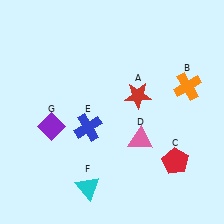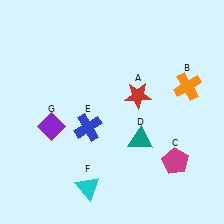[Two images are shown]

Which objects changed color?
C changed from red to magenta. D changed from pink to teal.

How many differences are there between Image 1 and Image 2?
There are 2 differences between the two images.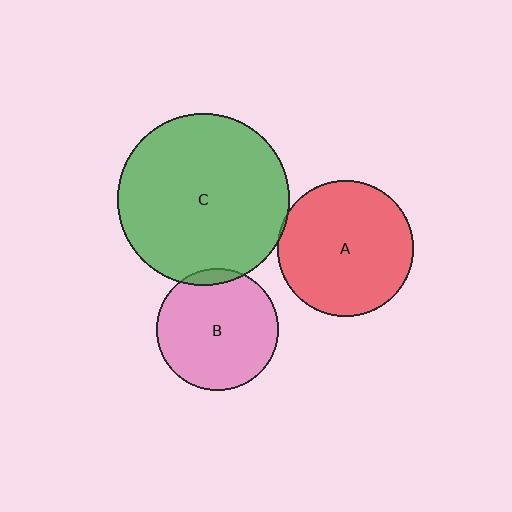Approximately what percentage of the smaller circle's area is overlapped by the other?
Approximately 5%.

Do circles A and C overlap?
Yes.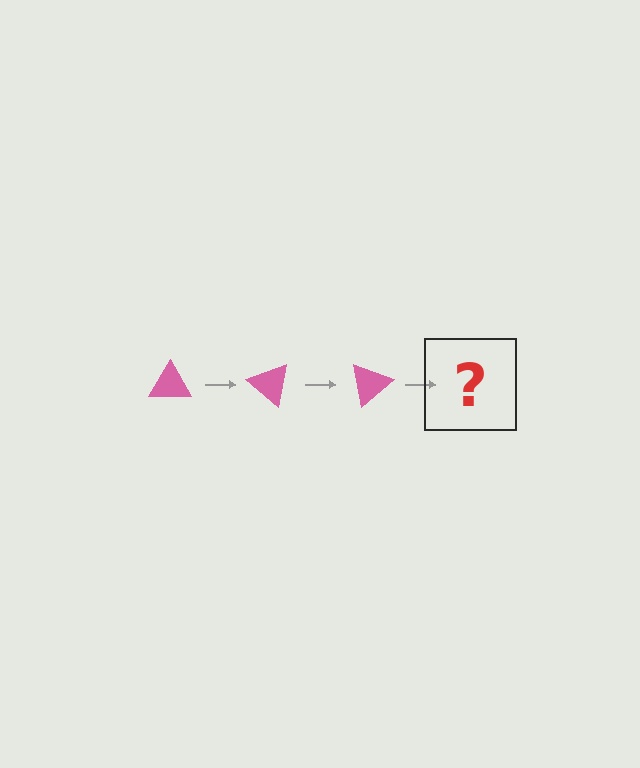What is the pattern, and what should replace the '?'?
The pattern is that the triangle rotates 40 degrees each step. The '?' should be a pink triangle rotated 120 degrees.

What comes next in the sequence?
The next element should be a pink triangle rotated 120 degrees.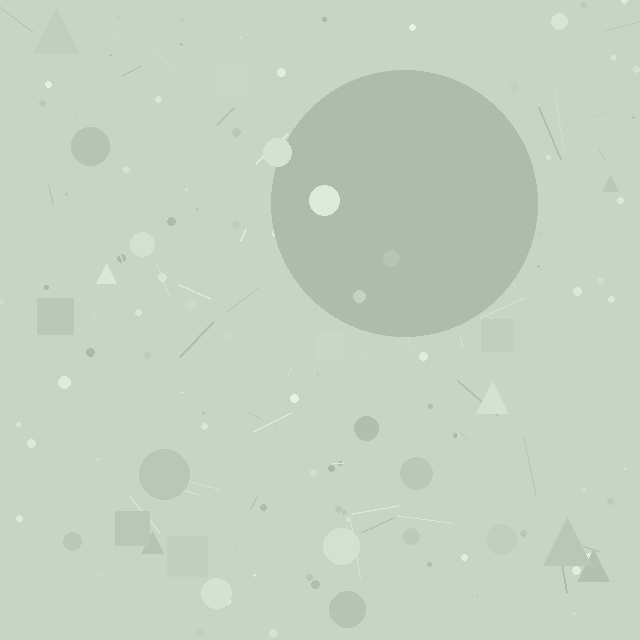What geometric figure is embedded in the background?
A circle is embedded in the background.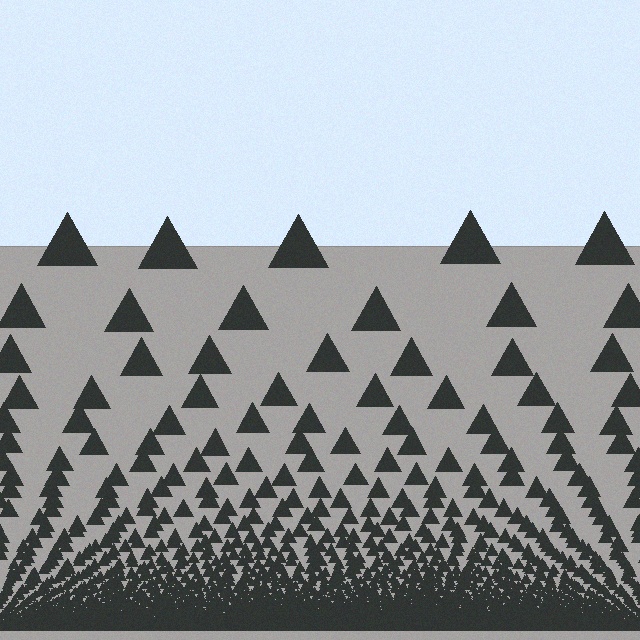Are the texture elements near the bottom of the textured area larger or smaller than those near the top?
Smaller. The gradient is inverted — elements near the bottom are smaller and denser.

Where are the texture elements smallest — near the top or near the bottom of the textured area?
Near the bottom.